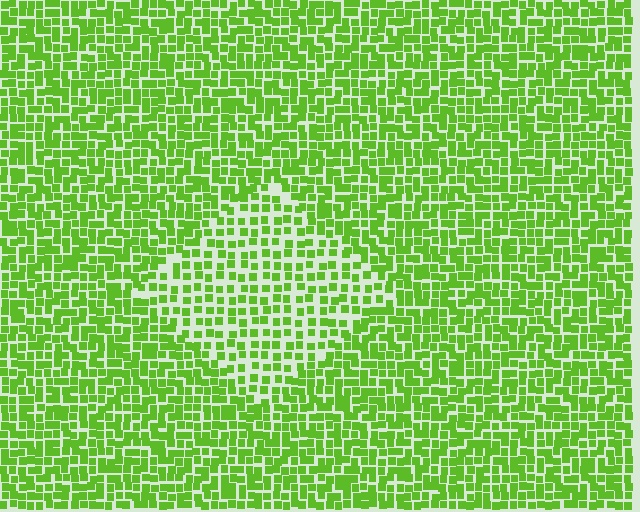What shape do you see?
I see a diamond.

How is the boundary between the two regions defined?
The boundary is defined by a change in element density (approximately 1.7x ratio). All elements are the same color, size, and shape.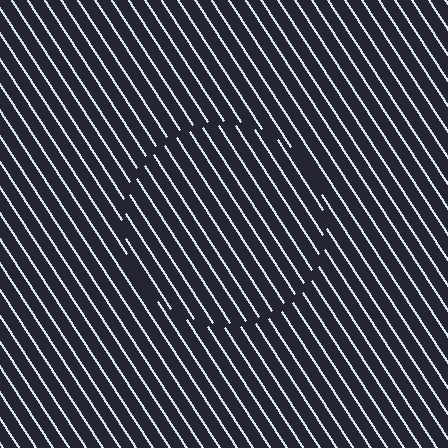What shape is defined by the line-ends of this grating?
An illusory circle. The interior of the shape contains the same grating, shifted by half a period — the contour is defined by the phase discontinuity where line-ends from the inner and outer gratings abut.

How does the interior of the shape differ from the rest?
The interior of the shape contains the same grating, shifted by half a period — the contour is defined by the phase discontinuity where line-ends from the inner and outer gratings abut.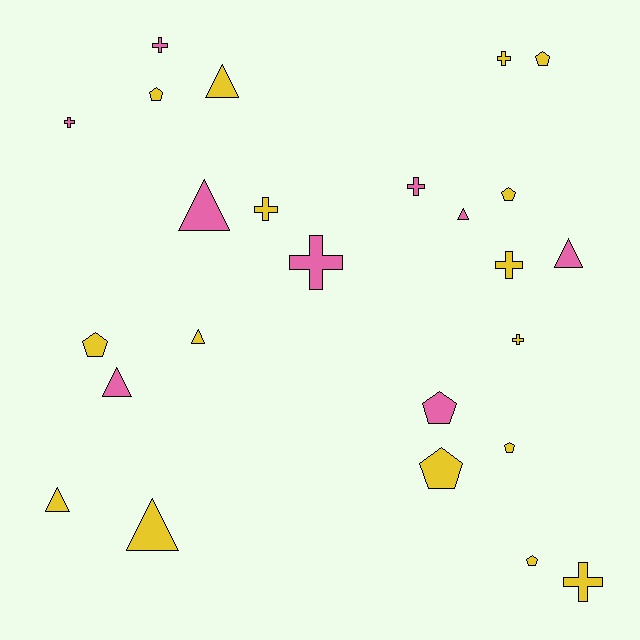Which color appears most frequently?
Yellow, with 16 objects.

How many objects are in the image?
There are 25 objects.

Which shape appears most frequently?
Cross, with 9 objects.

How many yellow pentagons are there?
There are 7 yellow pentagons.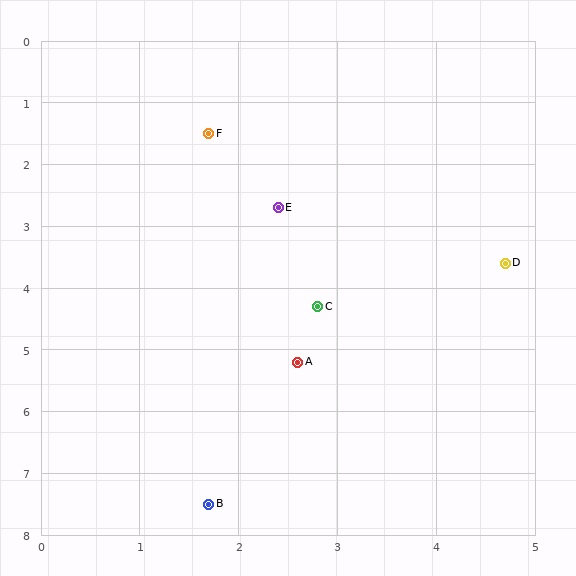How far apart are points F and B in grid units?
Points F and B are about 6.0 grid units apart.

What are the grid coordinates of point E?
Point E is at approximately (2.4, 2.7).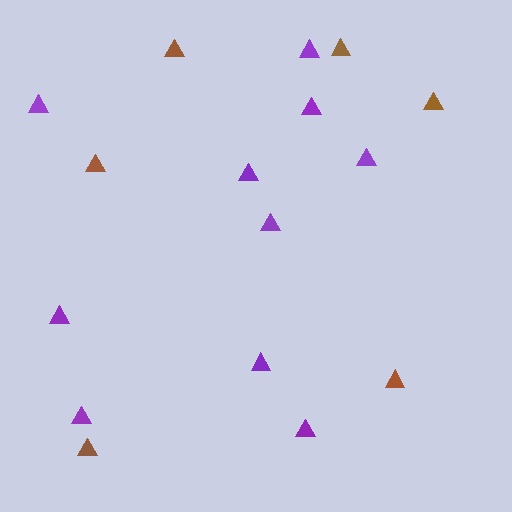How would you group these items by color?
There are 2 groups: one group of purple triangles (10) and one group of brown triangles (6).